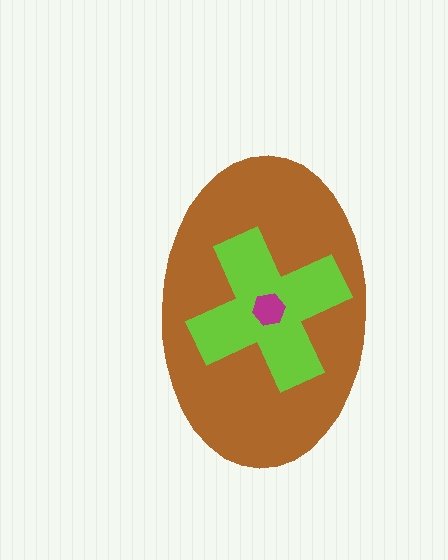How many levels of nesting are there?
3.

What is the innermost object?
The magenta hexagon.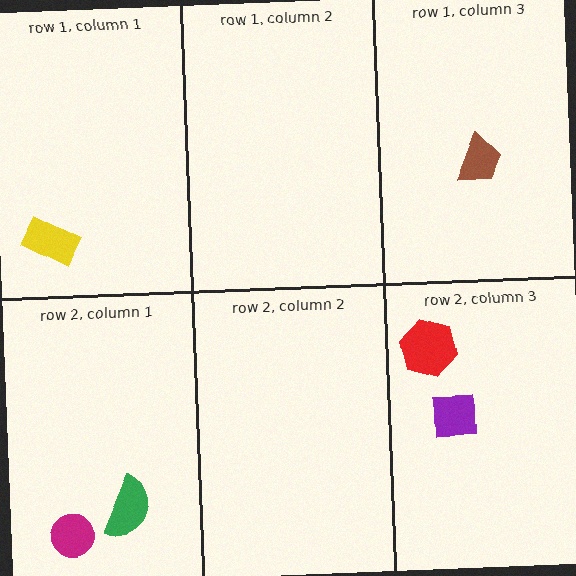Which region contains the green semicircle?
The row 2, column 1 region.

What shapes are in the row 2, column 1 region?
The magenta circle, the green semicircle.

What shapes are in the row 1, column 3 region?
The brown trapezoid.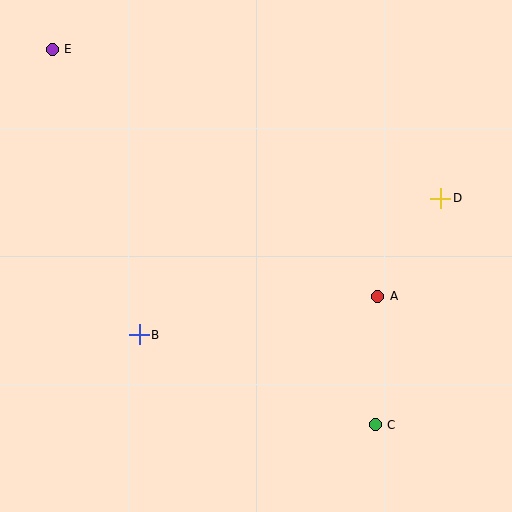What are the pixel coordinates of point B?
Point B is at (139, 335).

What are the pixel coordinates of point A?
Point A is at (378, 296).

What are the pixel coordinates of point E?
Point E is at (52, 49).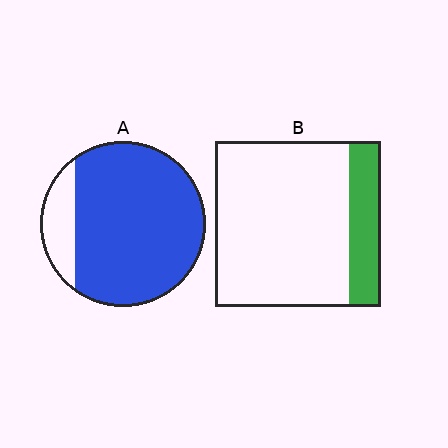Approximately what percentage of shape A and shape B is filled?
A is approximately 85% and B is approximately 20%.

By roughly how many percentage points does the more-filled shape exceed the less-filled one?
By roughly 65 percentage points (A over B).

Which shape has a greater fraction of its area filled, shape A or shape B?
Shape A.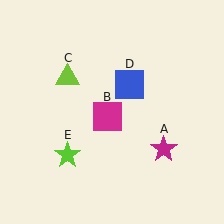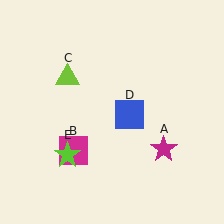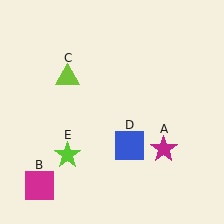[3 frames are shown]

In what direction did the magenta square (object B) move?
The magenta square (object B) moved down and to the left.